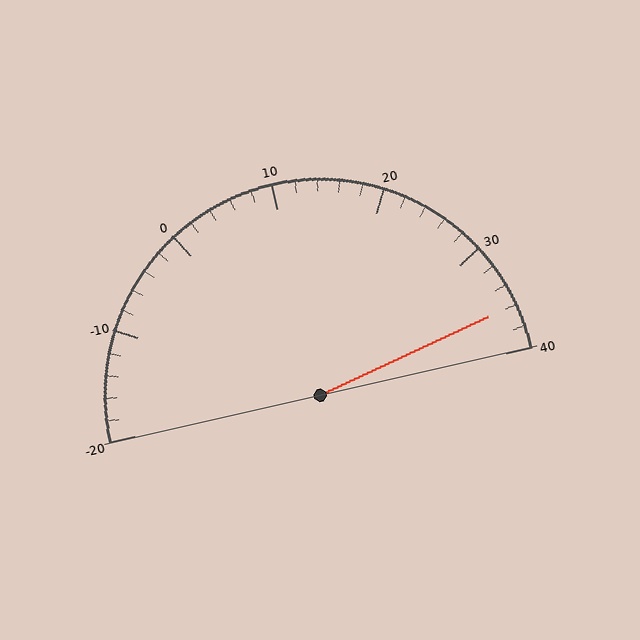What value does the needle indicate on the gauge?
The needle indicates approximately 36.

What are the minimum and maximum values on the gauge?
The gauge ranges from -20 to 40.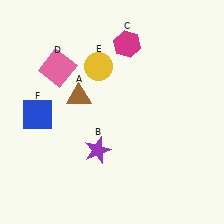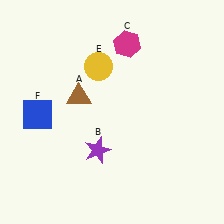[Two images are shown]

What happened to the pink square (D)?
The pink square (D) was removed in Image 2. It was in the top-left area of Image 1.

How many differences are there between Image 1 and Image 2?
There is 1 difference between the two images.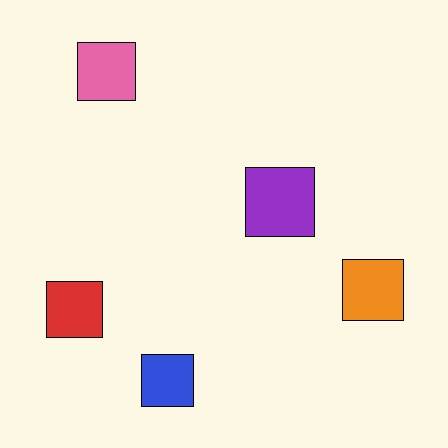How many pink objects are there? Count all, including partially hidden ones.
There is 1 pink object.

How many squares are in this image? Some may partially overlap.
There are 5 squares.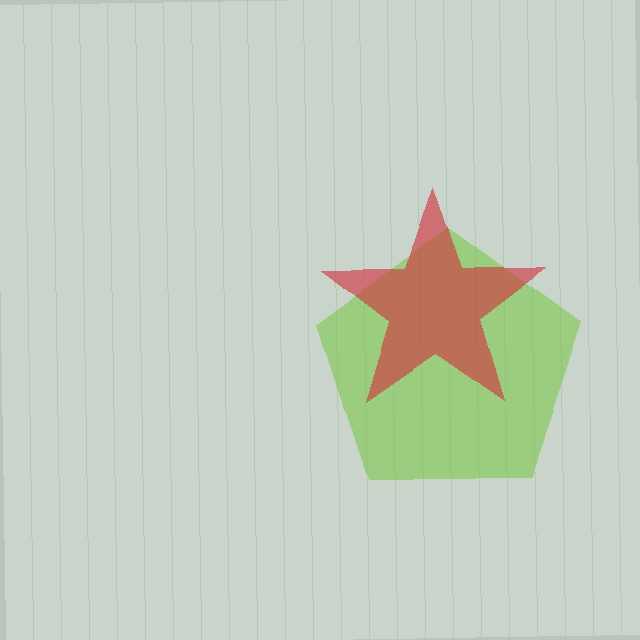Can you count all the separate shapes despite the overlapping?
Yes, there are 2 separate shapes.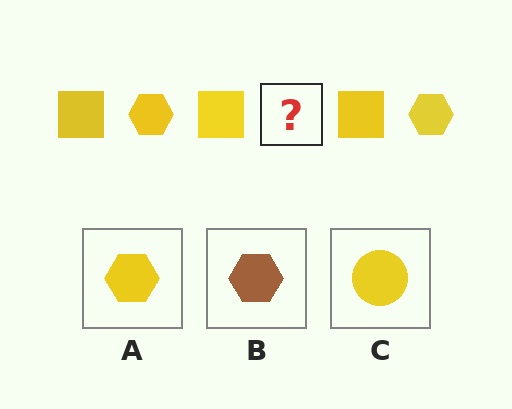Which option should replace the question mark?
Option A.